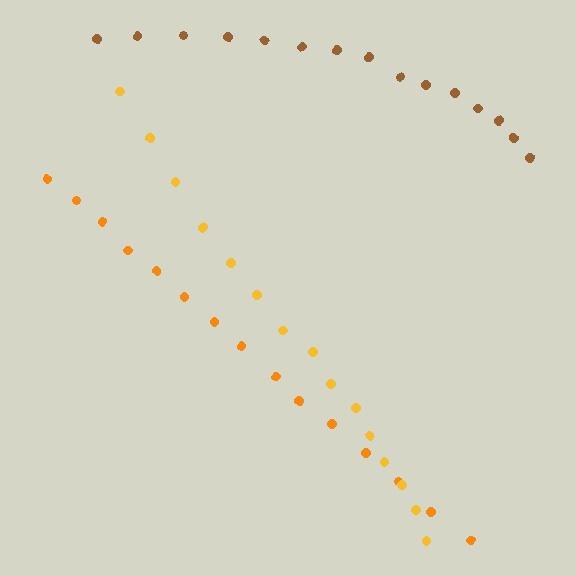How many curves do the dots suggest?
There are 3 distinct paths.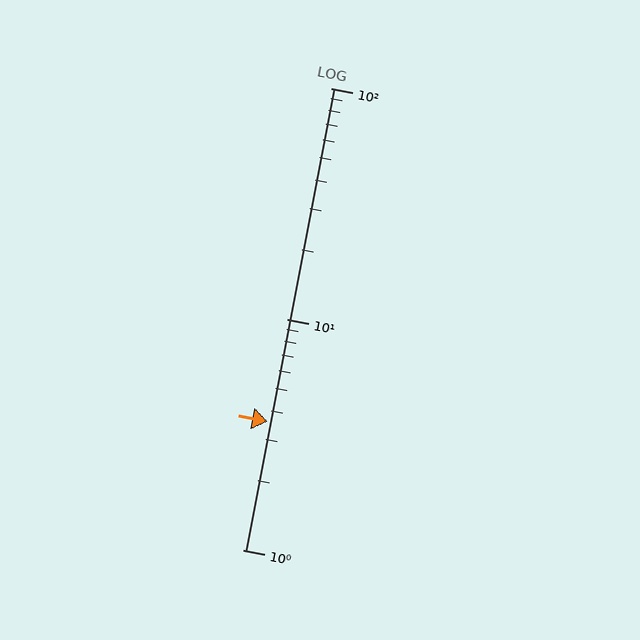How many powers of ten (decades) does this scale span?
The scale spans 2 decades, from 1 to 100.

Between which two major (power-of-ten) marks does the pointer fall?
The pointer is between 1 and 10.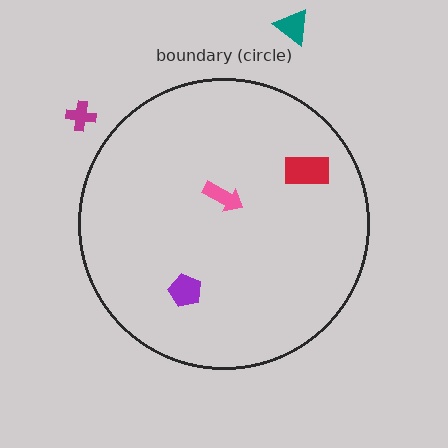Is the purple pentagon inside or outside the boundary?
Inside.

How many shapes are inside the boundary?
3 inside, 2 outside.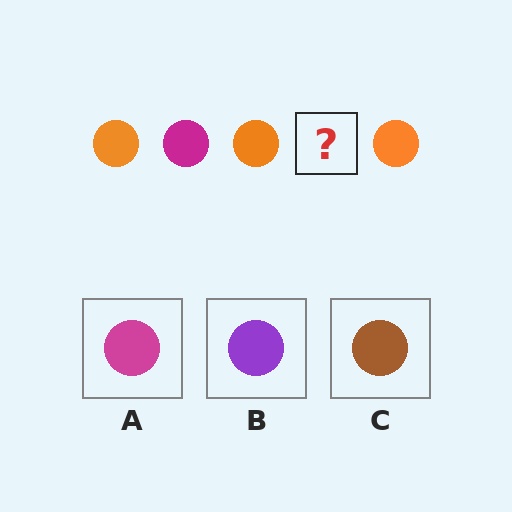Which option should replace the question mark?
Option A.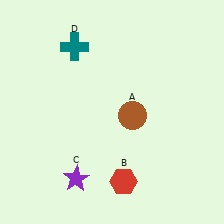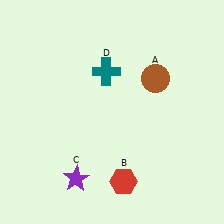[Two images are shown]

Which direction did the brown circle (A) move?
The brown circle (A) moved up.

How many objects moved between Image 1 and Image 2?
2 objects moved between the two images.